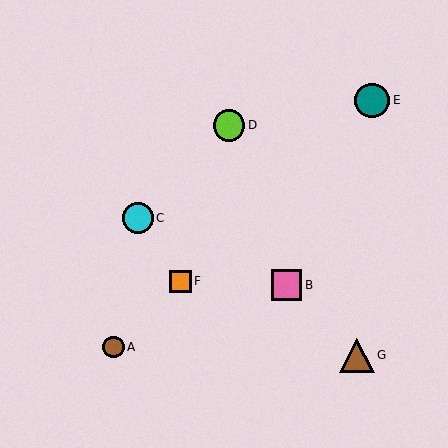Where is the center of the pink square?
The center of the pink square is at (286, 285).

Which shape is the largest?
The brown triangle (labeled G) is the largest.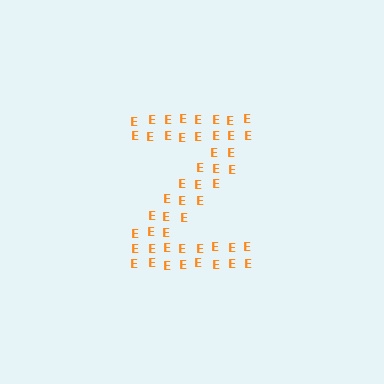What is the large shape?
The large shape is the letter Z.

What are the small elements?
The small elements are letter E's.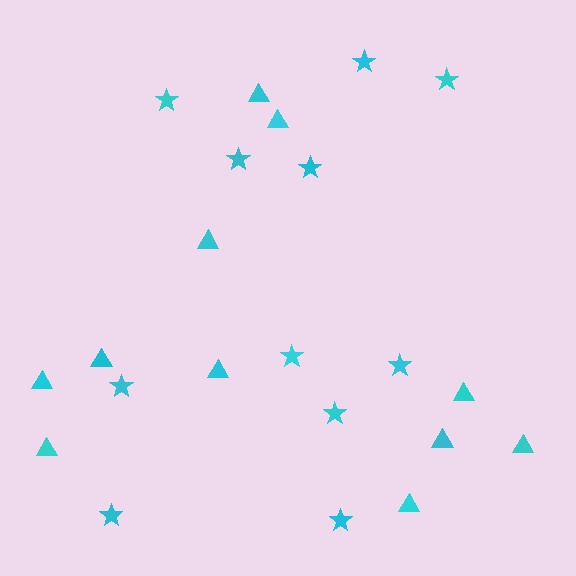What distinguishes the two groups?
There are 2 groups: one group of stars (11) and one group of triangles (11).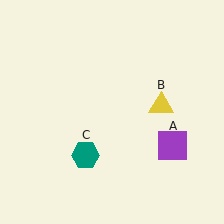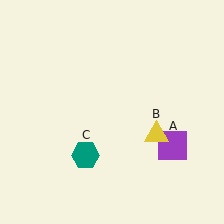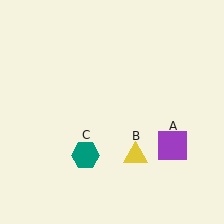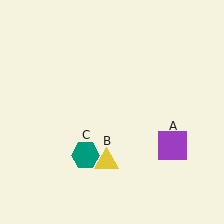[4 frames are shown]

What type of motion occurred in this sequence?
The yellow triangle (object B) rotated clockwise around the center of the scene.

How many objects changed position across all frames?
1 object changed position: yellow triangle (object B).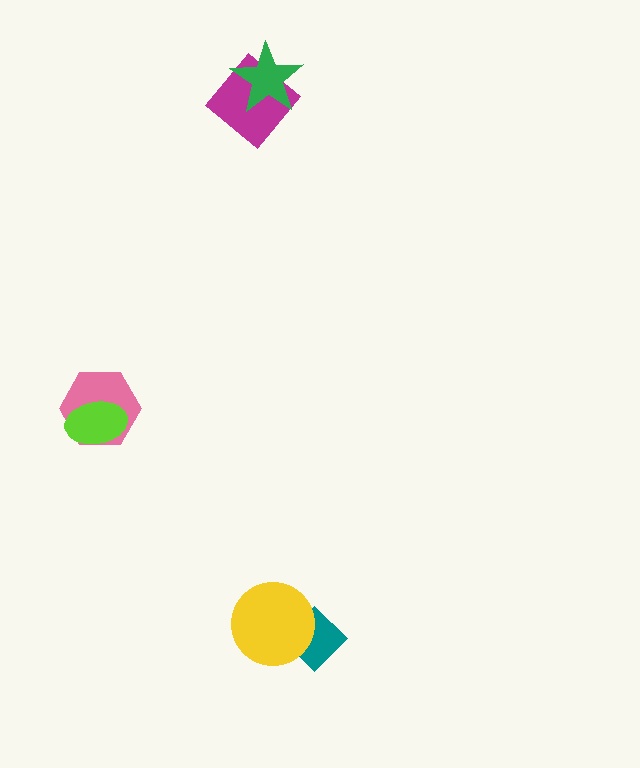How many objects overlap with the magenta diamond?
1 object overlaps with the magenta diamond.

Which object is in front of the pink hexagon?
The lime ellipse is in front of the pink hexagon.